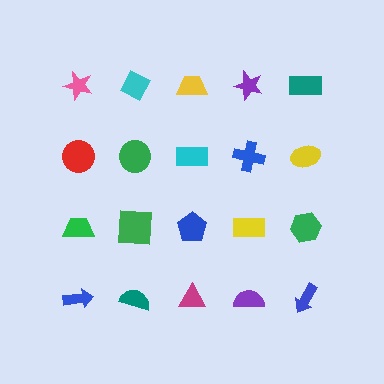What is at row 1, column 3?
A yellow trapezoid.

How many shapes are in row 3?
5 shapes.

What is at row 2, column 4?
A blue cross.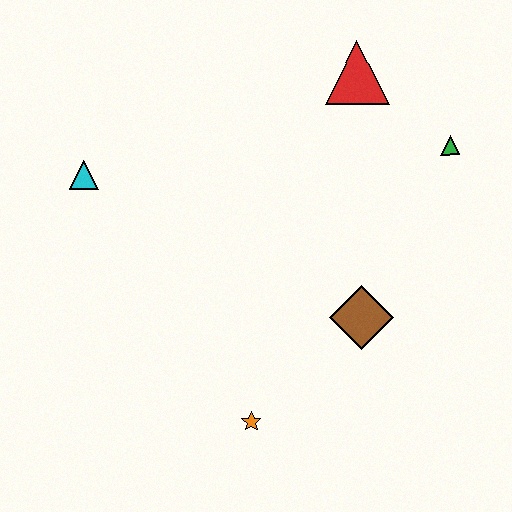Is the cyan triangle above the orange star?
Yes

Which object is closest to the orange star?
The brown diamond is closest to the orange star.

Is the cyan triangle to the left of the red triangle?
Yes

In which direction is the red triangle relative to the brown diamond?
The red triangle is above the brown diamond.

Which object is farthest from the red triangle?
The orange star is farthest from the red triangle.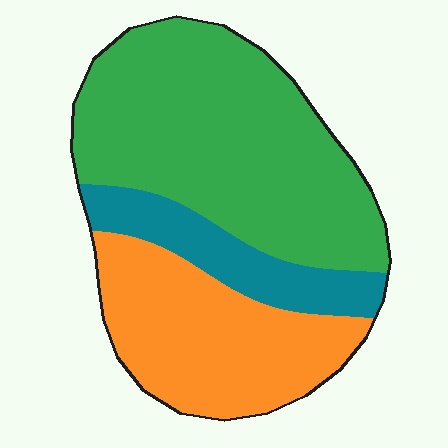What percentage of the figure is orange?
Orange takes up between a quarter and a half of the figure.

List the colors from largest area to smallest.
From largest to smallest: green, orange, teal.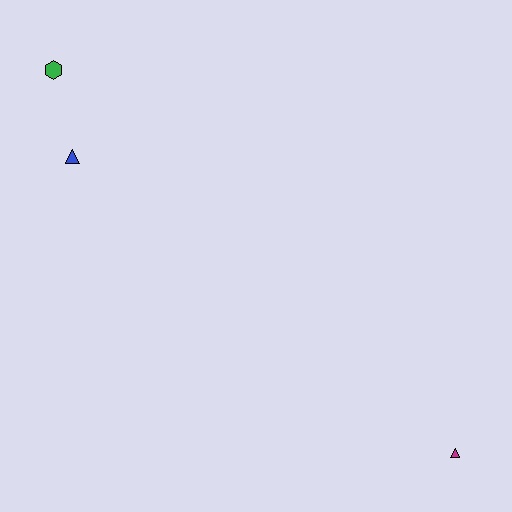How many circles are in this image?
There are no circles.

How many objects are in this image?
There are 3 objects.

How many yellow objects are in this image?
There are no yellow objects.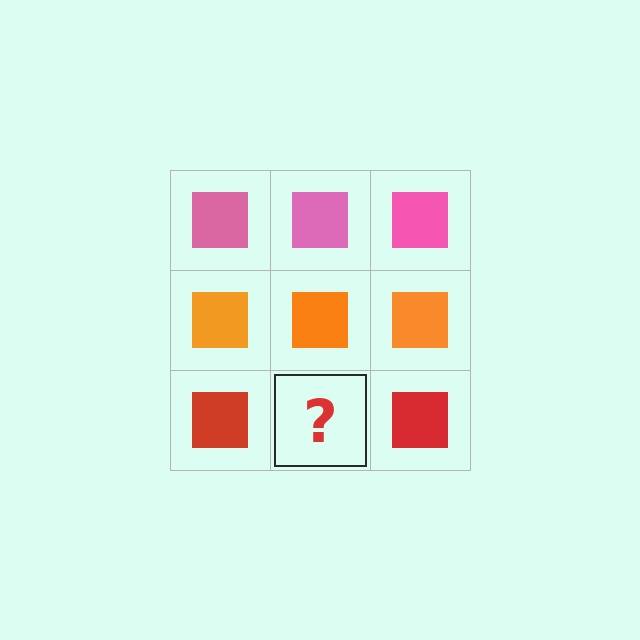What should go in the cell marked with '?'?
The missing cell should contain a red square.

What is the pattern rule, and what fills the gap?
The rule is that each row has a consistent color. The gap should be filled with a red square.